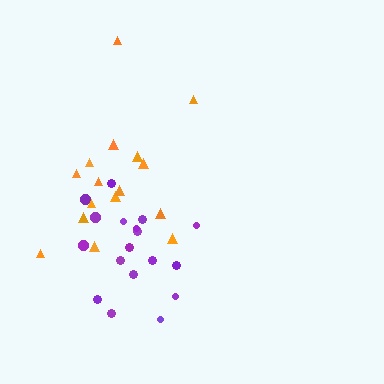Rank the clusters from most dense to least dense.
purple, orange.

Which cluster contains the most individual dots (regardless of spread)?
Purple (18).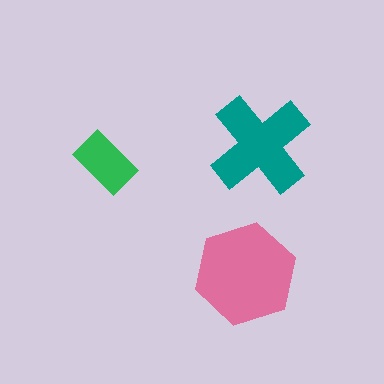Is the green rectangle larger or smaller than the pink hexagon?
Smaller.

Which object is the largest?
The pink hexagon.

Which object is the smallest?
The green rectangle.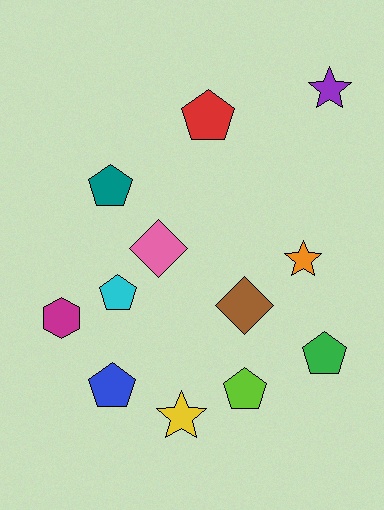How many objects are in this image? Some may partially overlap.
There are 12 objects.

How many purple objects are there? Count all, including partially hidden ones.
There is 1 purple object.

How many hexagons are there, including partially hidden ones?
There is 1 hexagon.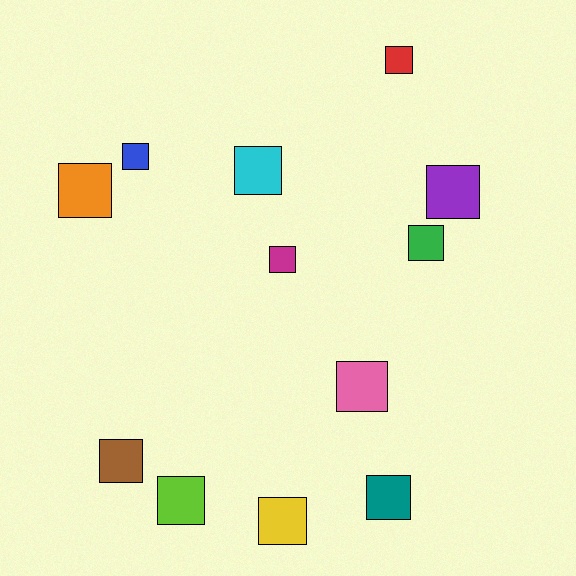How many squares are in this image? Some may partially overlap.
There are 12 squares.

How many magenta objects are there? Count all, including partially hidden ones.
There is 1 magenta object.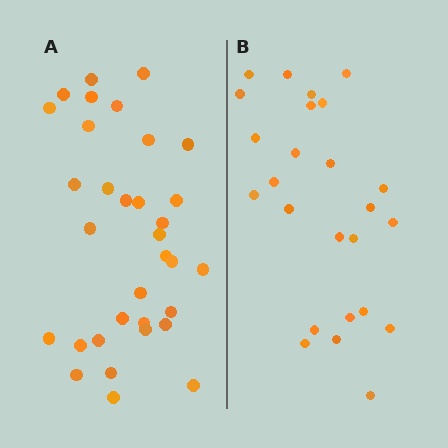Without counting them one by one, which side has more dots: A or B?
Region A (the left region) has more dots.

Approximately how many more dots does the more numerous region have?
Region A has roughly 8 or so more dots than region B.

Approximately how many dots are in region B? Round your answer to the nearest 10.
About 20 dots. (The exact count is 25, which rounds to 20.)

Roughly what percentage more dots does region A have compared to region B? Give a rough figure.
About 30% more.